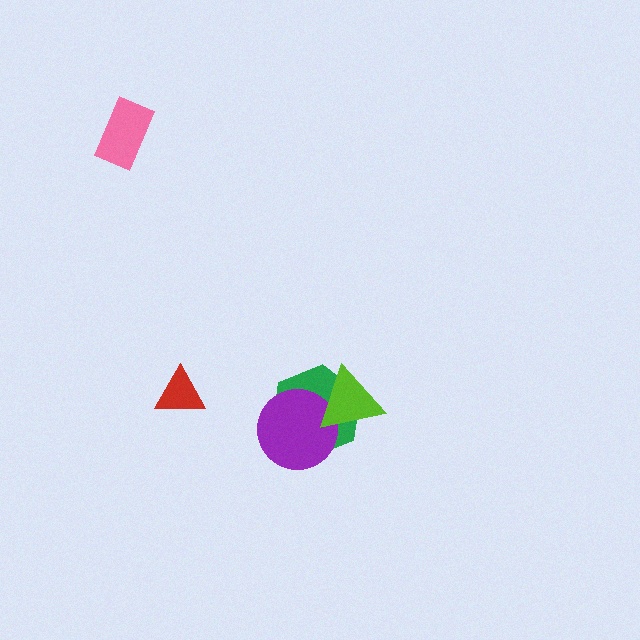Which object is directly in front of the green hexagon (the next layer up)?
The purple circle is directly in front of the green hexagon.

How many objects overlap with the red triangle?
0 objects overlap with the red triangle.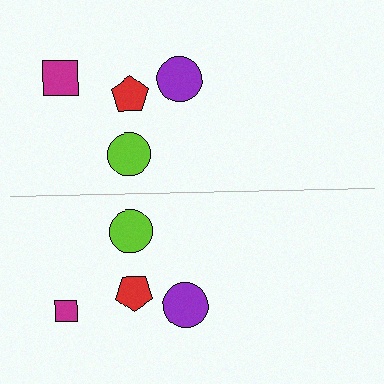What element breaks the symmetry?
The magenta square on the bottom side has a different size than its mirror counterpart.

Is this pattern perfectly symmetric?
No, the pattern is not perfectly symmetric. The magenta square on the bottom side has a different size than its mirror counterpart.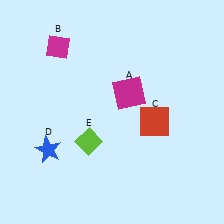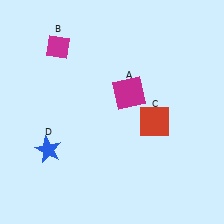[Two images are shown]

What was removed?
The lime diamond (E) was removed in Image 2.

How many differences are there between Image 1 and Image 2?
There is 1 difference between the two images.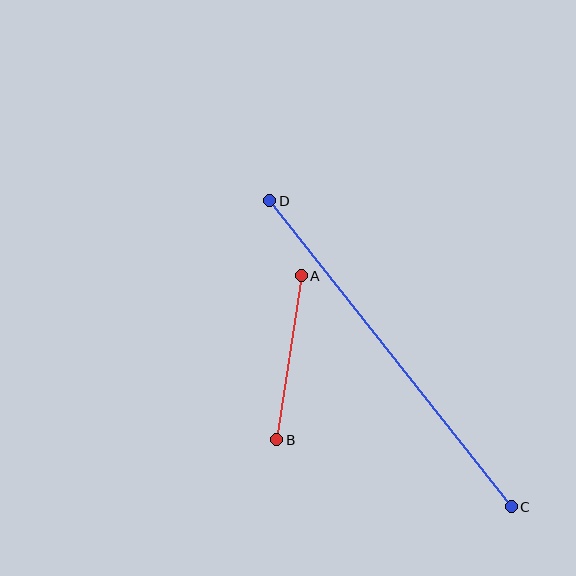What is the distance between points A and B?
The distance is approximately 166 pixels.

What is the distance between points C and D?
The distance is approximately 390 pixels.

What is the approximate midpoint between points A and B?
The midpoint is at approximately (289, 358) pixels.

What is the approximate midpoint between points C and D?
The midpoint is at approximately (390, 354) pixels.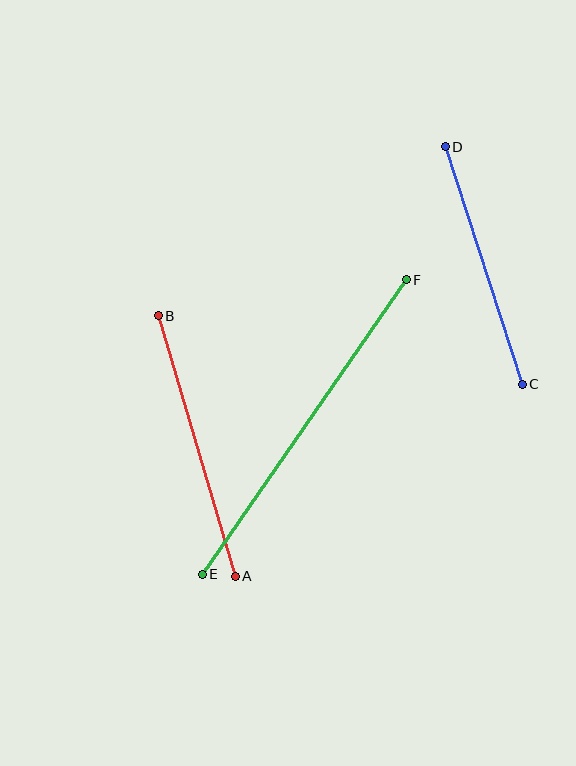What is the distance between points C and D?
The distance is approximately 249 pixels.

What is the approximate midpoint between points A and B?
The midpoint is at approximately (197, 446) pixels.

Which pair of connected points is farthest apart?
Points E and F are farthest apart.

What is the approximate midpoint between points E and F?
The midpoint is at approximately (304, 427) pixels.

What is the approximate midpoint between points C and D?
The midpoint is at approximately (484, 266) pixels.